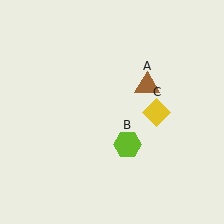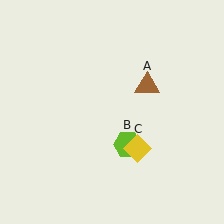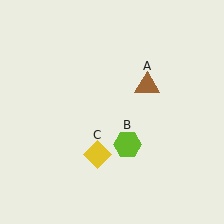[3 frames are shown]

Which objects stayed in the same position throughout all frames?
Brown triangle (object A) and lime hexagon (object B) remained stationary.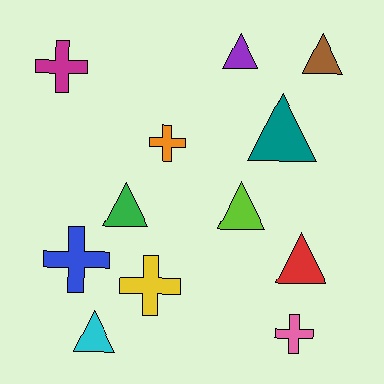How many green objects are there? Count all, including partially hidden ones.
There is 1 green object.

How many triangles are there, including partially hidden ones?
There are 7 triangles.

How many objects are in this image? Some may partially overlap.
There are 12 objects.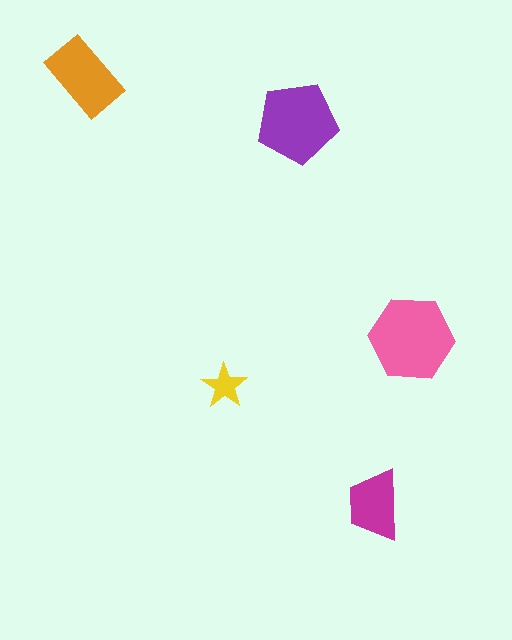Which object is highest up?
The orange rectangle is topmost.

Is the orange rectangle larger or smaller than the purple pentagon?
Smaller.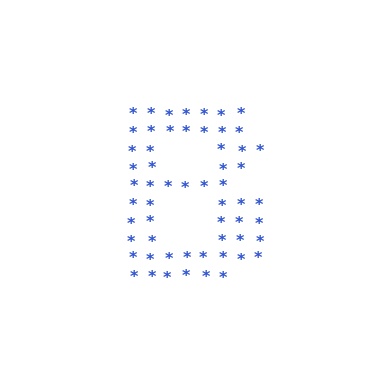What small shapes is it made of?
It is made of small asterisks.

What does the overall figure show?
The overall figure shows the letter B.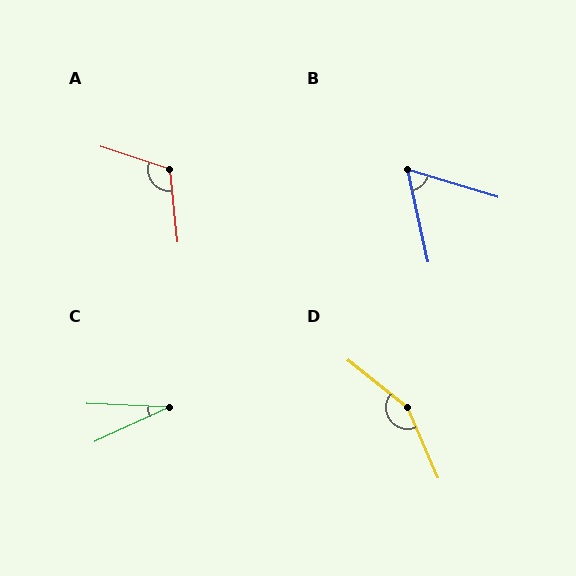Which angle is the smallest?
C, at approximately 28 degrees.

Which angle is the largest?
D, at approximately 152 degrees.